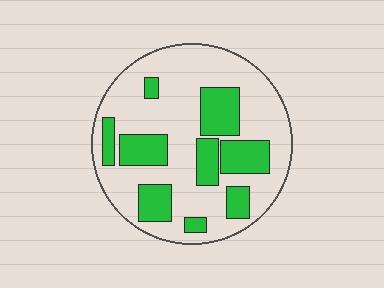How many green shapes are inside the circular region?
9.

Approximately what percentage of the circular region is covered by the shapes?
Approximately 30%.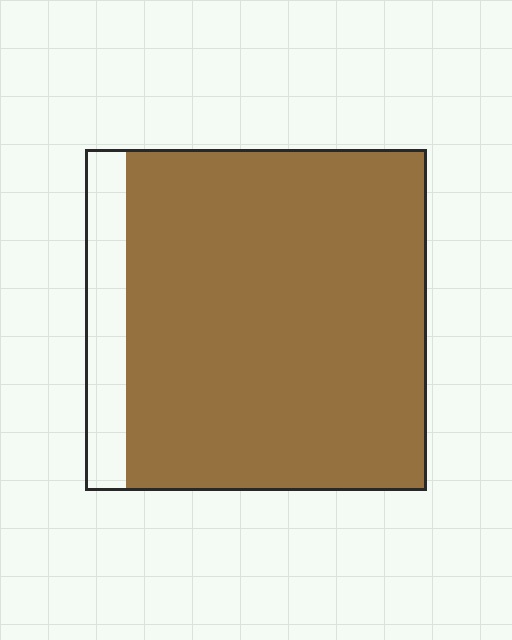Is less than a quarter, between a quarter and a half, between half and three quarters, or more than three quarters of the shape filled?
More than three quarters.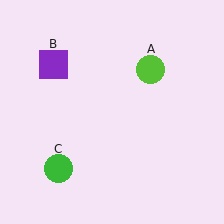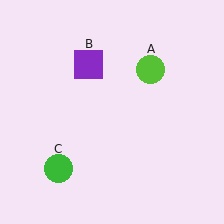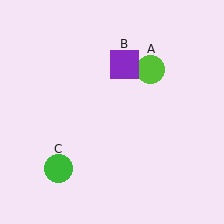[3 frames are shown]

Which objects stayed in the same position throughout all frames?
Lime circle (object A) and green circle (object C) remained stationary.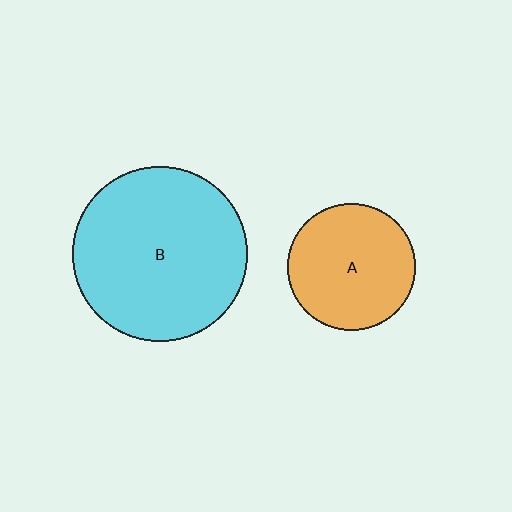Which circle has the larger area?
Circle B (cyan).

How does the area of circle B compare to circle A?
Approximately 1.9 times.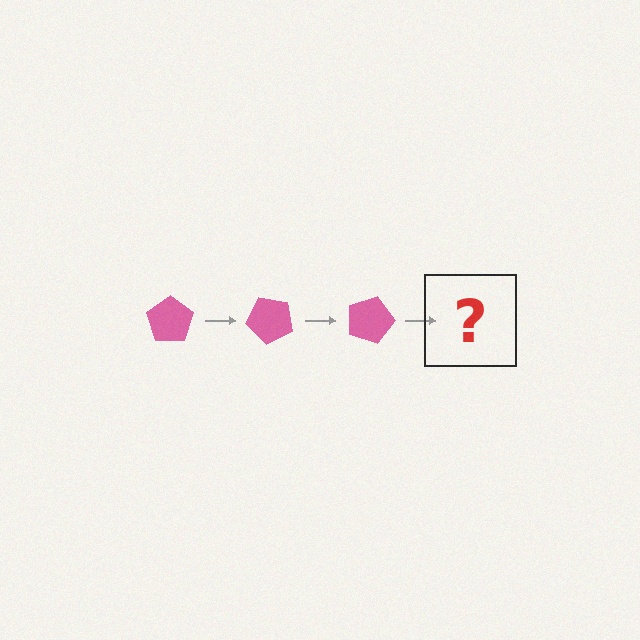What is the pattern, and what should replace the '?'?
The pattern is that the pentagon rotates 45 degrees each step. The '?' should be a pink pentagon rotated 135 degrees.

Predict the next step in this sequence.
The next step is a pink pentagon rotated 135 degrees.